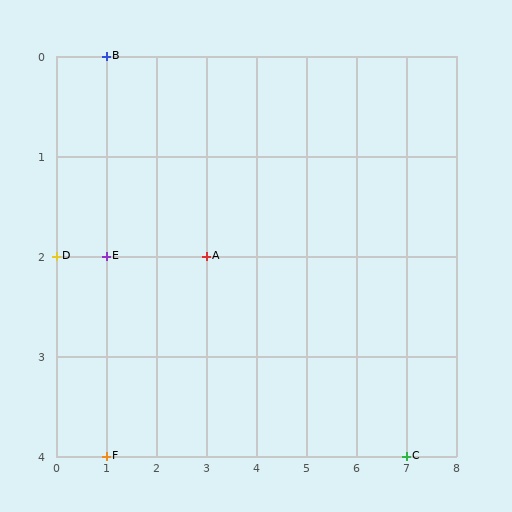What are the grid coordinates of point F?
Point F is at grid coordinates (1, 4).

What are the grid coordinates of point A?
Point A is at grid coordinates (3, 2).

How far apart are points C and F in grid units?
Points C and F are 6 columns apart.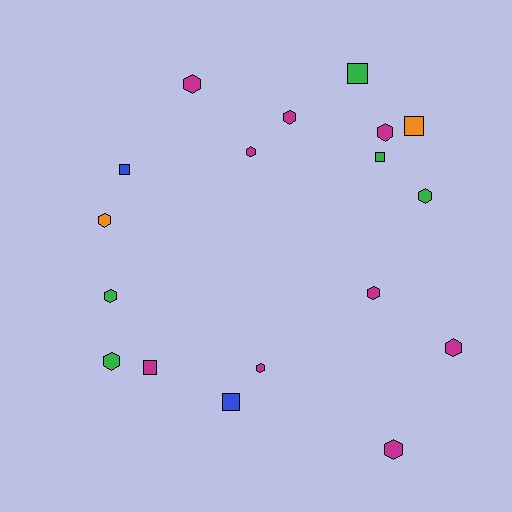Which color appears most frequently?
Magenta, with 9 objects.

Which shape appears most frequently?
Hexagon, with 12 objects.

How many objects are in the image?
There are 18 objects.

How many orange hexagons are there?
There is 1 orange hexagon.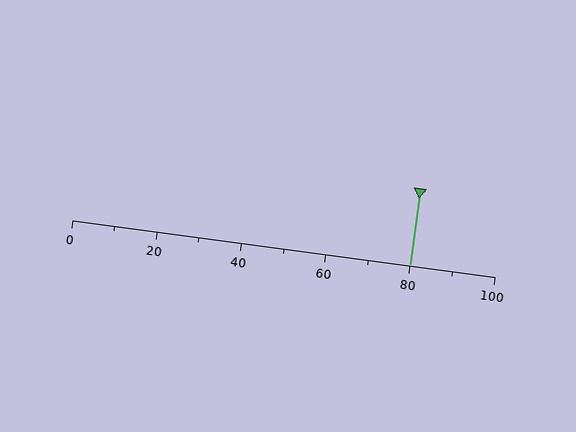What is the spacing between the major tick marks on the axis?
The major ticks are spaced 20 apart.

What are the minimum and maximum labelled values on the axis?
The axis runs from 0 to 100.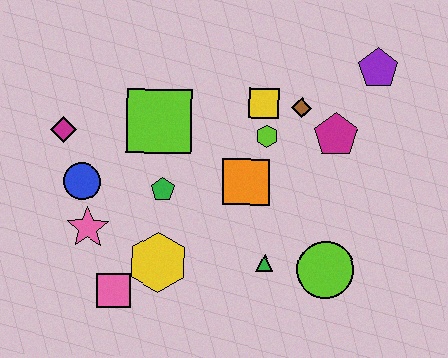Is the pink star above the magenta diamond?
No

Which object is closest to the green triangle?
The lime circle is closest to the green triangle.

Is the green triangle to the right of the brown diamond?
No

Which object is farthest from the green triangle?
The magenta diamond is farthest from the green triangle.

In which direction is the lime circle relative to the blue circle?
The lime circle is to the right of the blue circle.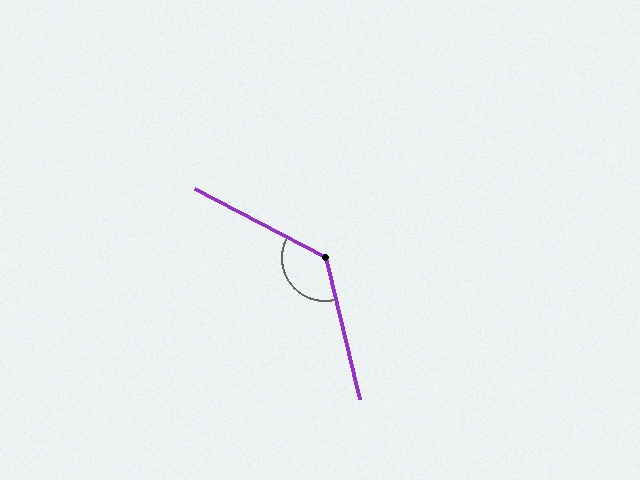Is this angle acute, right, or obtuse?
It is obtuse.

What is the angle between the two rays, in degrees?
Approximately 132 degrees.